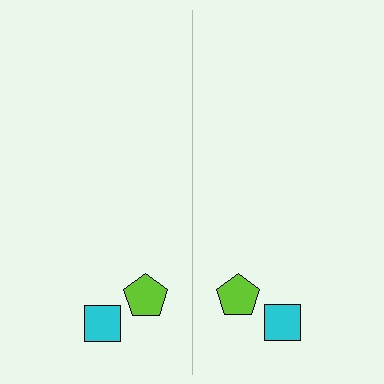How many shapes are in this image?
There are 4 shapes in this image.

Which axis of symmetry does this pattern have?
The pattern has a vertical axis of symmetry running through the center of the image.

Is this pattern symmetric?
Yes, this pattern has bilateral (reflection) symmetry.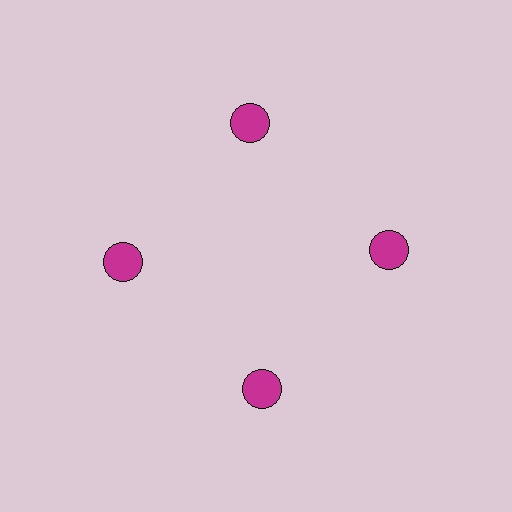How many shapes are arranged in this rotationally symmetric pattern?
There are 4 shapes, arranged in 4 groups of 1.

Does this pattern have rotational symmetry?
Yes, this pattern has 4-fold rotational symmetry. It looks the same after rotating 90 degrees around the center.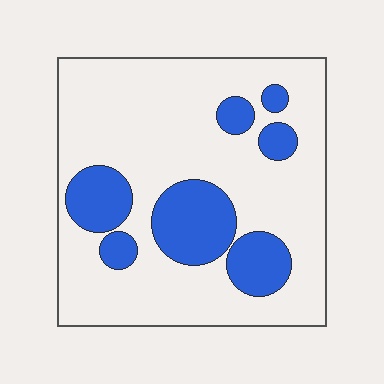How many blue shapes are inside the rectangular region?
7.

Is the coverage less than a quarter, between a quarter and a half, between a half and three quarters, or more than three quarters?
Less than a quarter.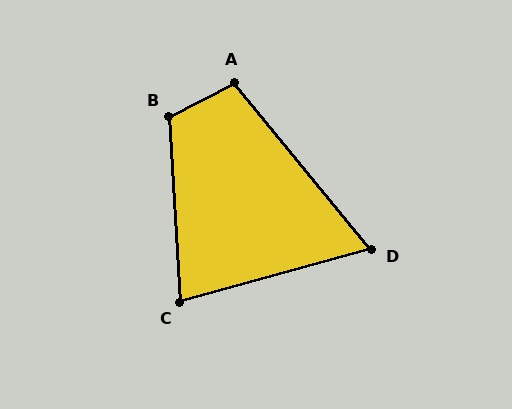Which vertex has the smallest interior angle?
D, at approximately 66 degrees.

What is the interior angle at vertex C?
Approximately 78 degrees (acute).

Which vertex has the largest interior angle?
B, at approximately 114 degrees.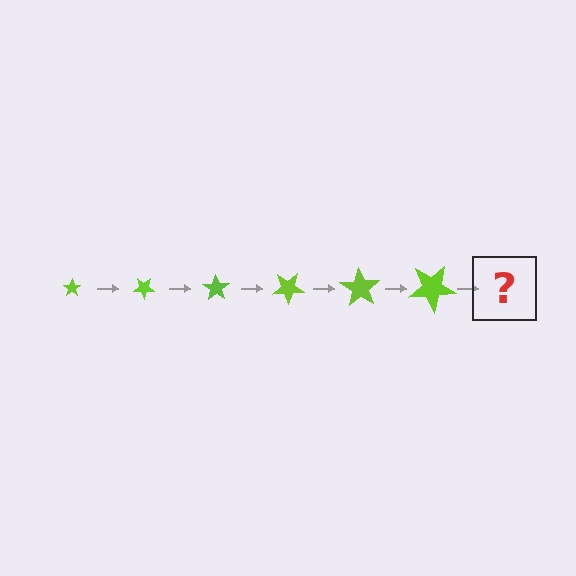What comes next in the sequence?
The next element should be a star, larger than the previous one and rotated 210 degrees from the start.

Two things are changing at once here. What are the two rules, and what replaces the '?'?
The two rules are that the star grows larger each step and it rotates 35 degrees each step. The '?' should be a star, larger than the previous one and rotated 210 degrees from the start.